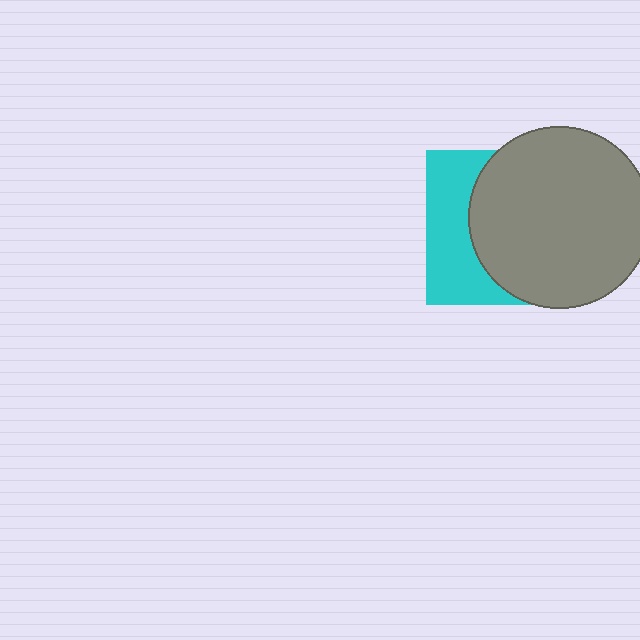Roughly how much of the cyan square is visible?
A small part of it is visible (roughly 36%).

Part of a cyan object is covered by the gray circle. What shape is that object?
It is a square.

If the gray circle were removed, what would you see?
You would see the complete cyan square.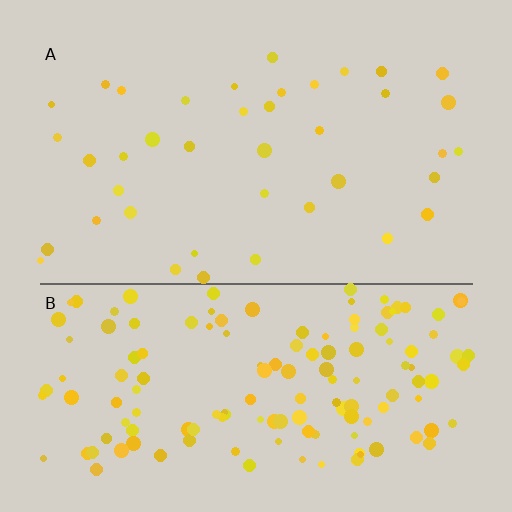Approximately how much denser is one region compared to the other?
Approximately 3.8× — region B over region A.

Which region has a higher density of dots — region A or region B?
B (the bottom).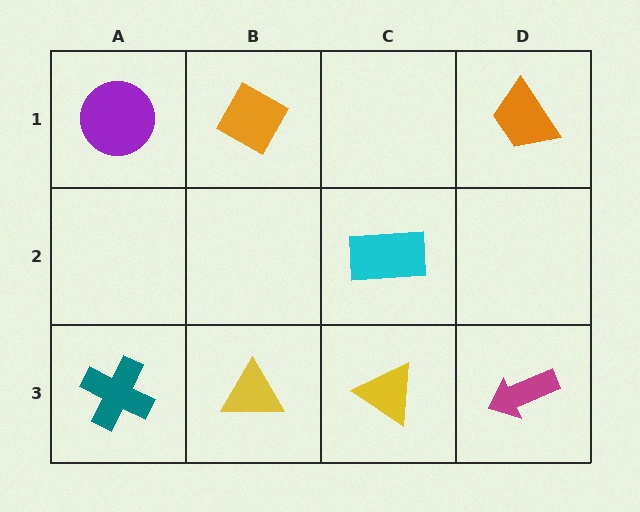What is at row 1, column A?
A purple circle.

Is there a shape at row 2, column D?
No, that cell is empty.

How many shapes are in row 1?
3 shapes.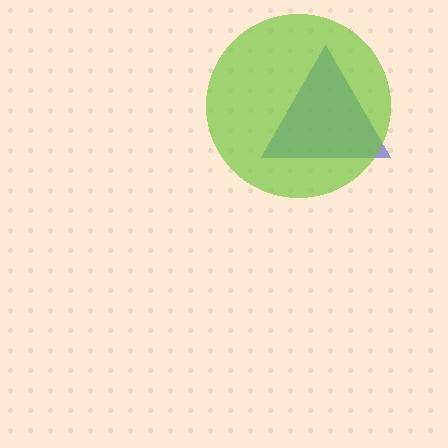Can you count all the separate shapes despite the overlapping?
Yes, there are 2 separate shapes.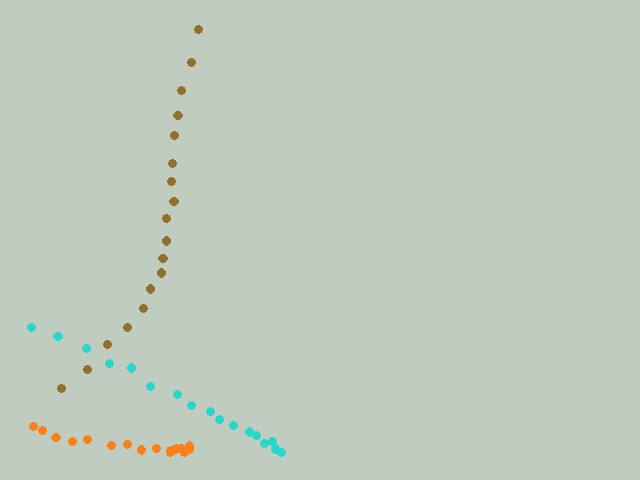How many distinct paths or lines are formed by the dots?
There are 3 distinct paths.